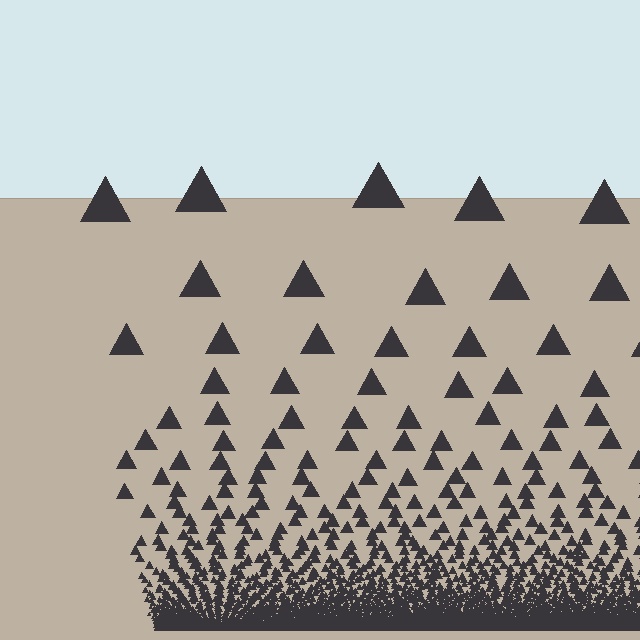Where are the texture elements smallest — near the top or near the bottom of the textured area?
Near the bottom.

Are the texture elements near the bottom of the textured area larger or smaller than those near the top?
Smaller. The gradient is inverted — elements near the bottom are smaller and denser.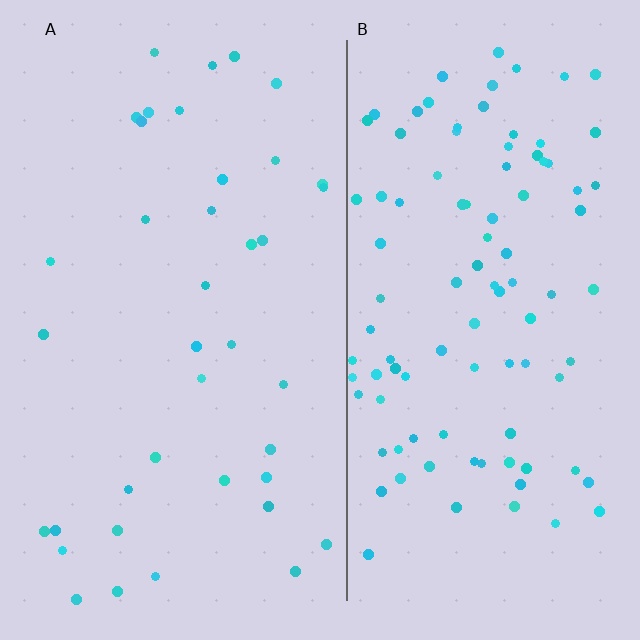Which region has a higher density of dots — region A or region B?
B (the right).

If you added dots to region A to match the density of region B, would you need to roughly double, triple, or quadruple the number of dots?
Approximately triple.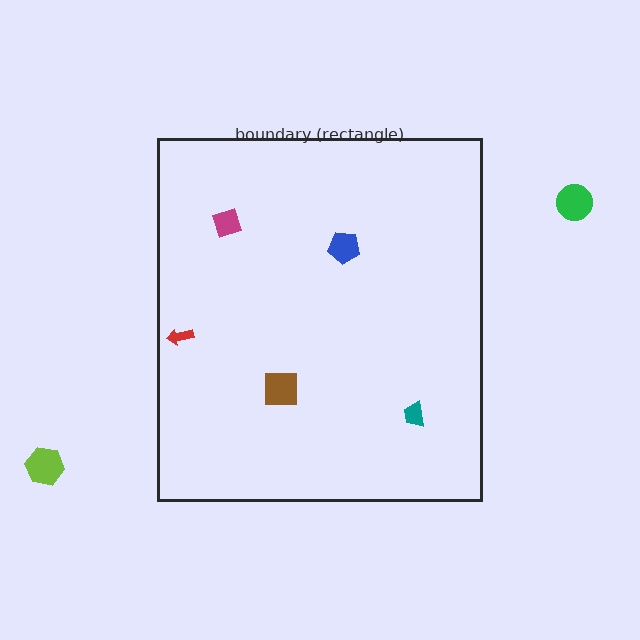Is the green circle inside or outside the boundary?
Outside.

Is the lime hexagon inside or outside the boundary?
Outside.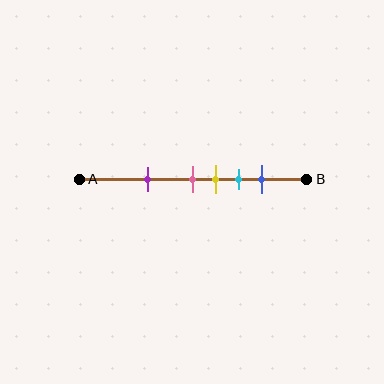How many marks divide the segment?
There are 5 marks dividing the segment.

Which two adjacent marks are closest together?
The pink and yellow marks are the closest adjacent pair.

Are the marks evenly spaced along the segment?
No, the marks are not evenly spaced.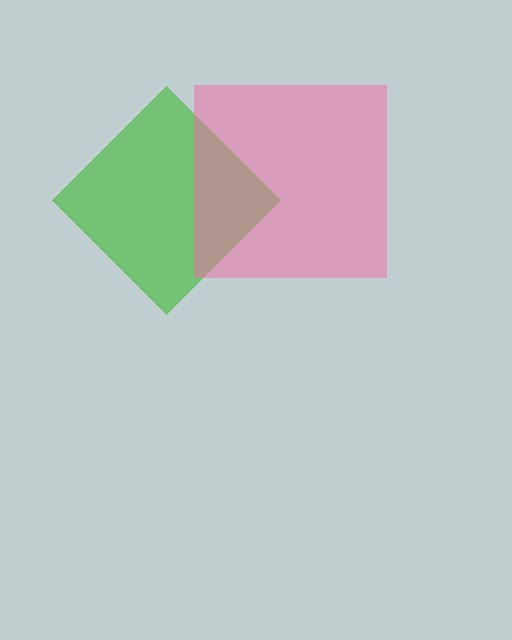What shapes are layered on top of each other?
The layered shapes are: a green diamond, a pink square.